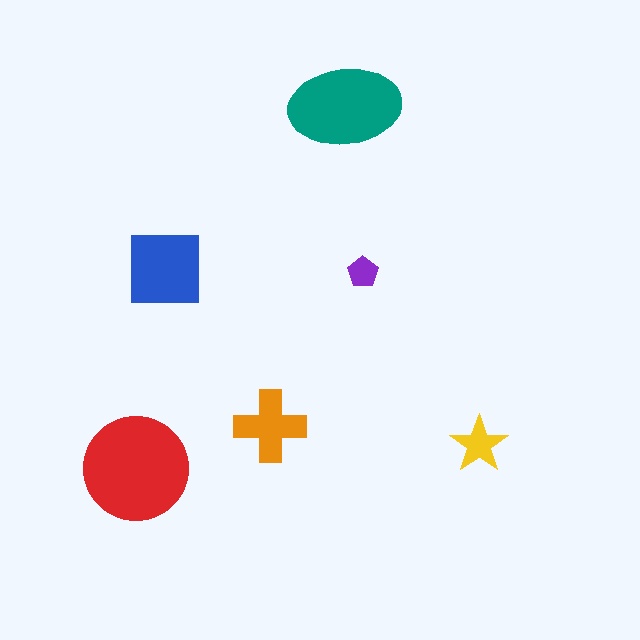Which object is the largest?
The red circle.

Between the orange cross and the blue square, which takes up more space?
The blue square.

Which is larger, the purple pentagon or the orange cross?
The orange cross.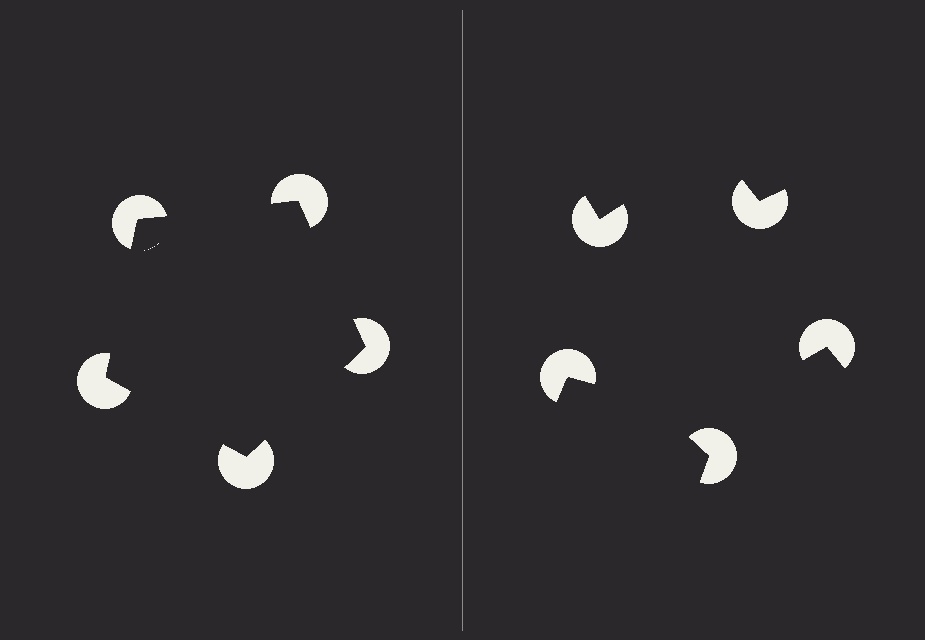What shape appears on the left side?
An illusory pentagon.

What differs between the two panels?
The pac-man discs are positioned identically on both sides; only the wedge orientations differ. On the left they align to a pentagon; on the right they are misaligned.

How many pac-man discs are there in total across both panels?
10 — 5 on each side.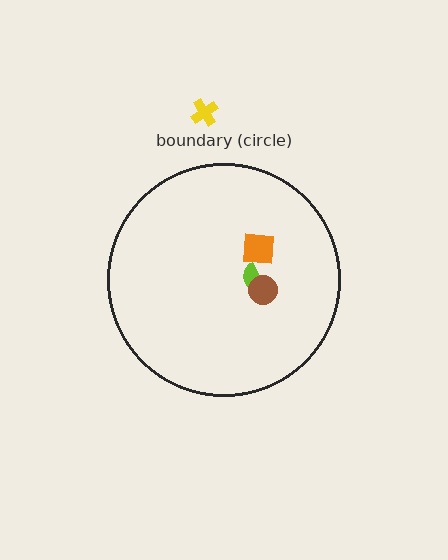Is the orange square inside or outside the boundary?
Inside.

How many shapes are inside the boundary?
3 inside, 1 outside.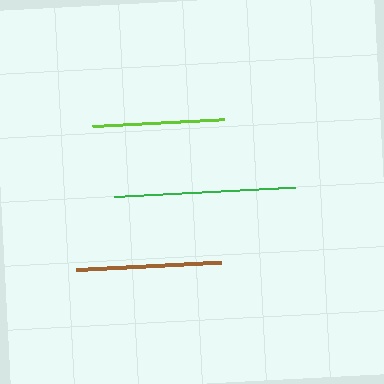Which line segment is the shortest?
The lime line is the shortest at approximately 133 pixels.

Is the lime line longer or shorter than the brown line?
The brown line is longer than the lime line.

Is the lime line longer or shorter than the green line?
The green line is longer than the lime line.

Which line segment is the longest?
The green line is the longest at approximately 181 pixels.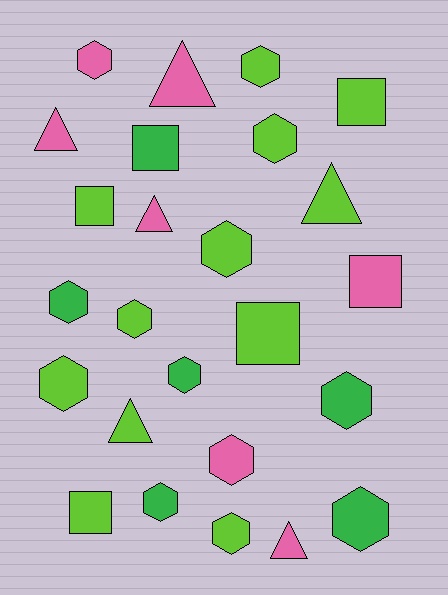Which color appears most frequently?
Lime, with 12 objects.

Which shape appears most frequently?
Hexagon, with 13 objects.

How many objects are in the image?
There are 25 objects.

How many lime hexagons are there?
There are 6 lime hexagons.